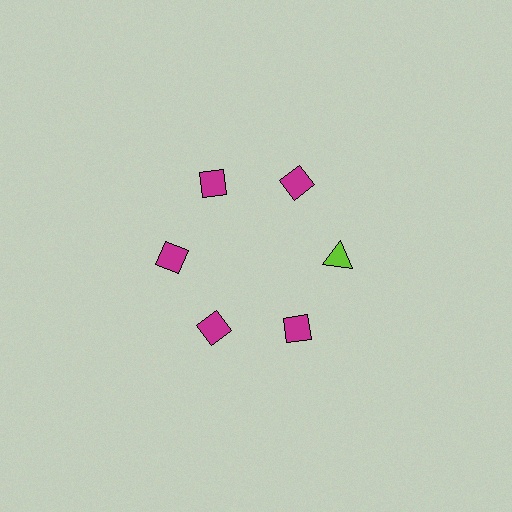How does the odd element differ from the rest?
It differs in both color (lime instead of magenta) and shape (triangle instead of diamond).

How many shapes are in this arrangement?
There are 6 shapes arranged in a ring pattern.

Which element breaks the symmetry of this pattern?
The lime triangle at roughly the 3 o'clock position breaks the symmetry. All other shapes are magenta diamonds.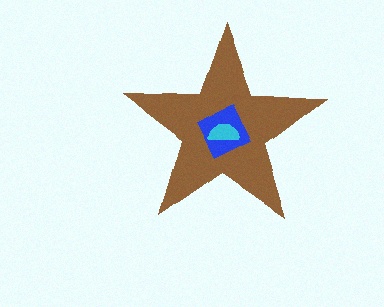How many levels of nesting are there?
3.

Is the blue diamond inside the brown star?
Yes.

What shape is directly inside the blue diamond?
The cyan semicircle.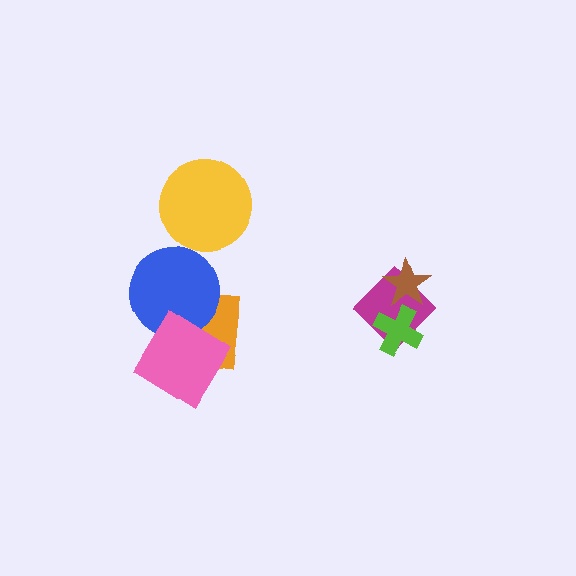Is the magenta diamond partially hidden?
Yes, it is partially covered by another shape.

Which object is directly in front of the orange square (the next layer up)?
The blue circle is directly in front of the orange square.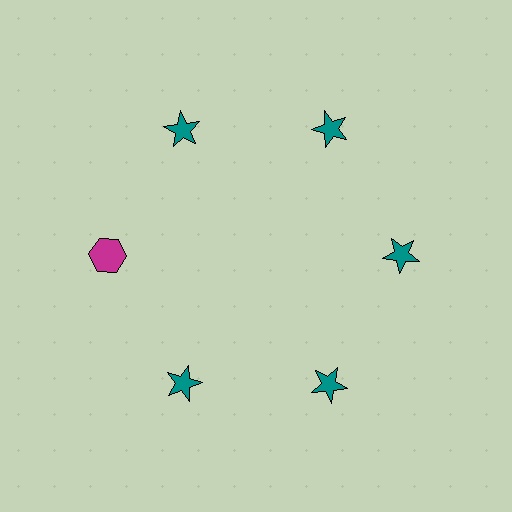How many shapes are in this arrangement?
There are 6 shapes arranged in a ring pattern.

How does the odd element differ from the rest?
It differs in both color (magenta instead of teal) and shape (hexagon instead of star).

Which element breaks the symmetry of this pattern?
The magenta hexagon at roughly the 9 o'clock position breaks the symmetry. All other shapes are teal stars.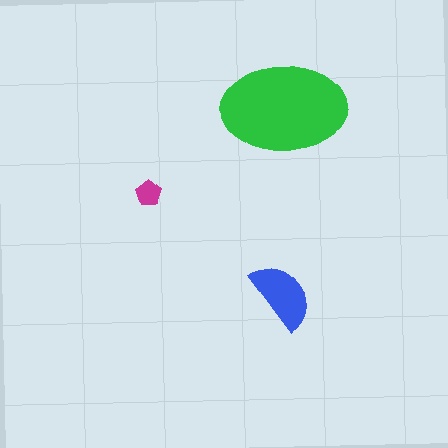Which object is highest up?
The green ellipse is topmost.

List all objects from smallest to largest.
The magenta pentagon, the blue semicircle, the green ellipse.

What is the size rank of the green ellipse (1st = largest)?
1st.